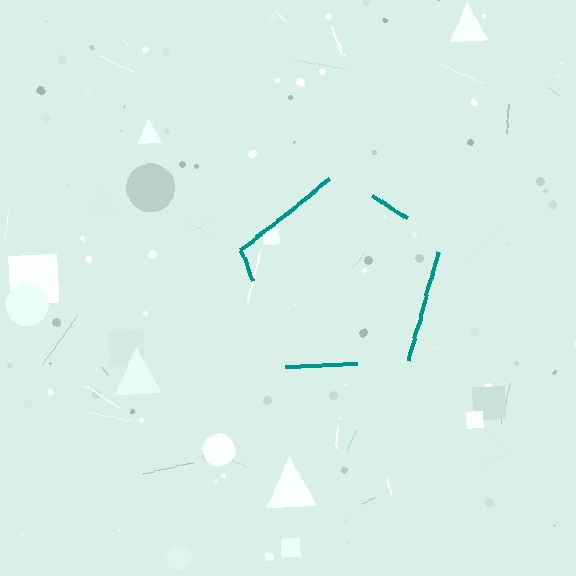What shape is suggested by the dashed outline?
The dashed outline suggests a pentagon.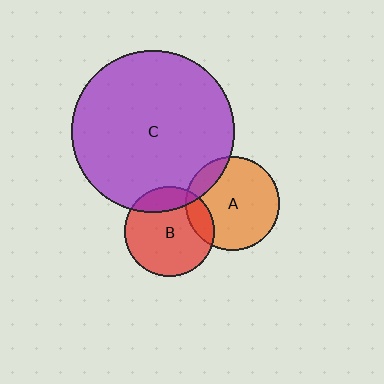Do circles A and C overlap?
Yes.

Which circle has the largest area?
Circle C (purple).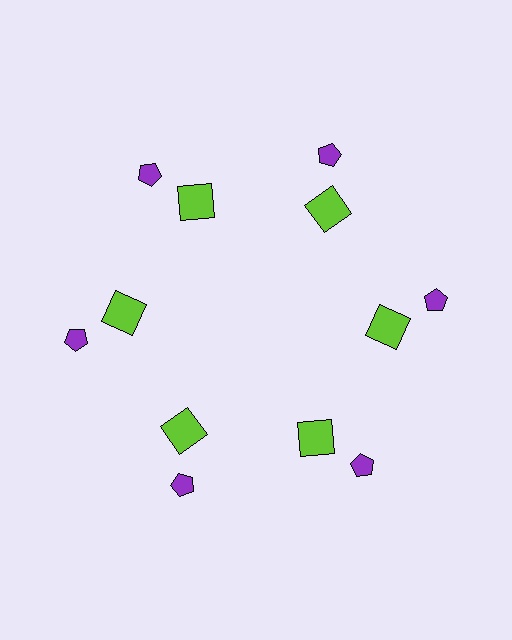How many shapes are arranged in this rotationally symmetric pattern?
There are 12 shapes, arranged in 6 groups of 2.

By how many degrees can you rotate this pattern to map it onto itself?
The pattern maps onto itself every 60 degrees of rotation.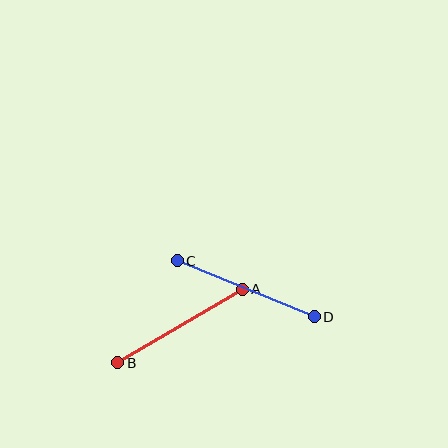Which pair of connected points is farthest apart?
Points C and D are farthest apart.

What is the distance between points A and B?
The distance is approximately 145 pixels.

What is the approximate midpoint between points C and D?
The midpoint is at approximately (246, 289) pixels.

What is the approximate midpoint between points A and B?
The midpoint is at approximately (180, 326) pixels.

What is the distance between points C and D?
The distance is approximately 148 pixels.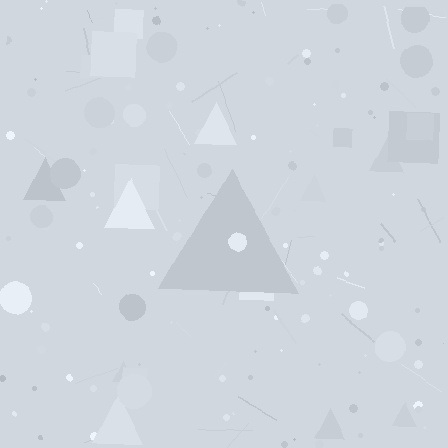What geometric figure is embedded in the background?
A triangle is embedded in the background.